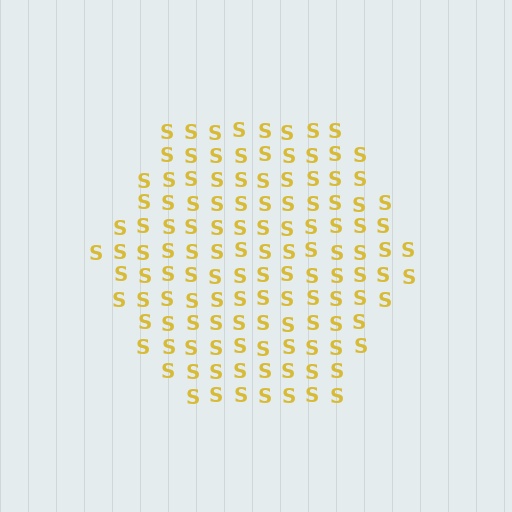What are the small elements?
The small elements are letter S's.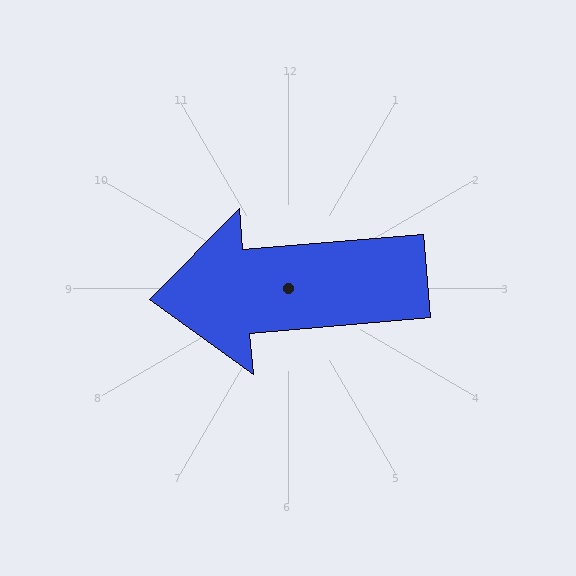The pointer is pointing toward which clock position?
Roughly 9 o'clock.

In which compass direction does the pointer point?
West.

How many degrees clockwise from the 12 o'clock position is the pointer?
Approximately 265 degrees.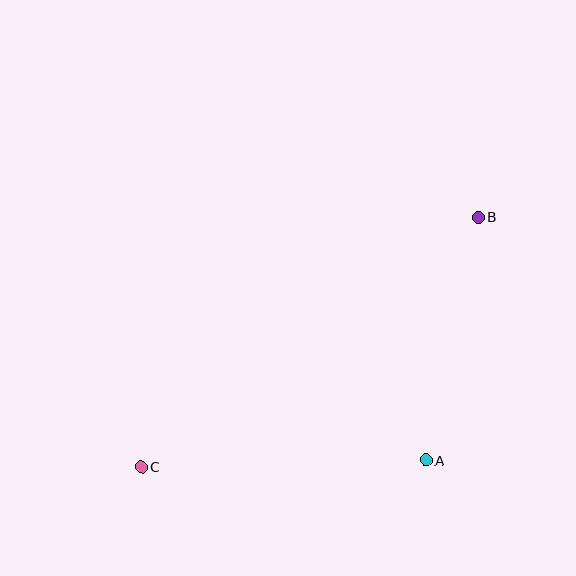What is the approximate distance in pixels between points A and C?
The distance between A and C is approximately 284 pixels.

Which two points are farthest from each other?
Points B and C are farthest from each other.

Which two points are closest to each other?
Points A and B are closest to each other.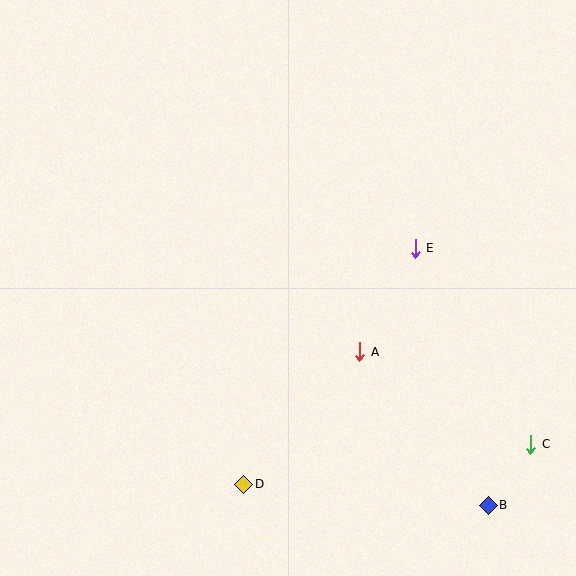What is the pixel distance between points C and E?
The distance between C and E is 227 pixels.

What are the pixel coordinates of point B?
Point B is at (488, 505).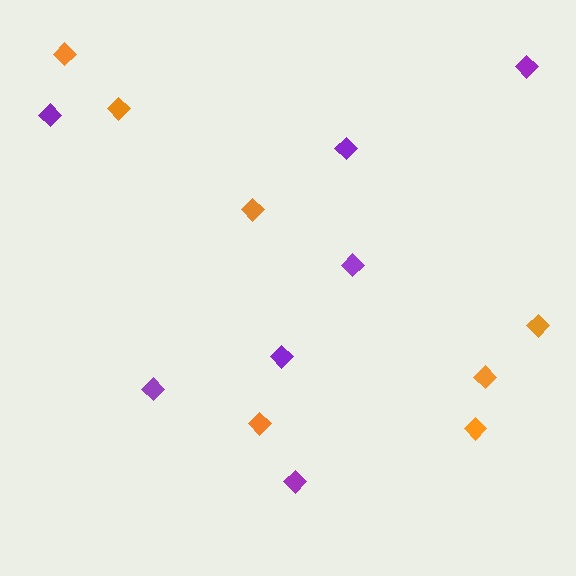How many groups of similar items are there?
There are 2 groups: one group of purple diamonds (7) and one group of orange diamonds (7).